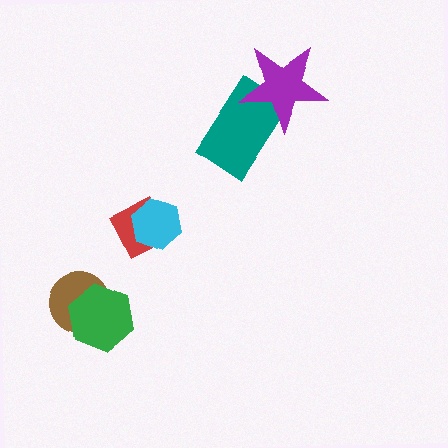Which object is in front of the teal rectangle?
The purple star is in front of the teal rectangle.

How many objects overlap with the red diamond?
1 object overlaps with the red diamond.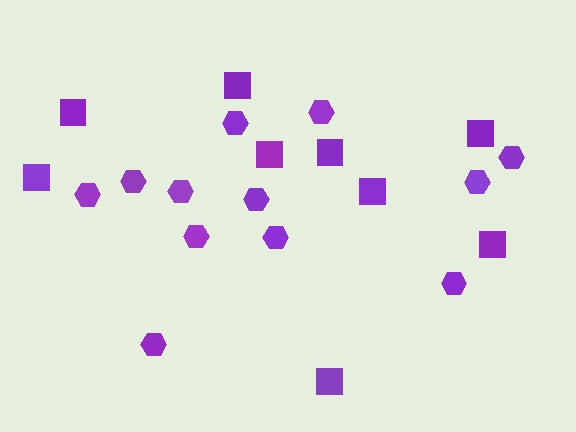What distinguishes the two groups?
There are 2 groups: one group of squares (9) and one group of hexagons (12).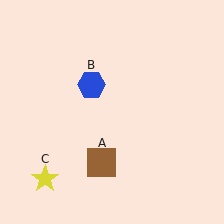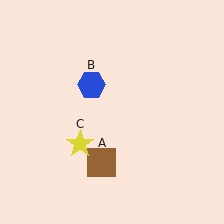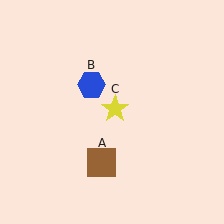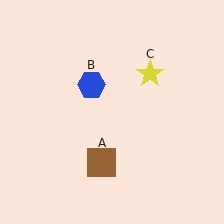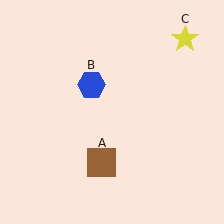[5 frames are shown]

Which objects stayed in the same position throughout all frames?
Brown square (object A) and blue hexagon (object B) remained stationary.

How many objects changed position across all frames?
1 object changed position: yellow star (object C).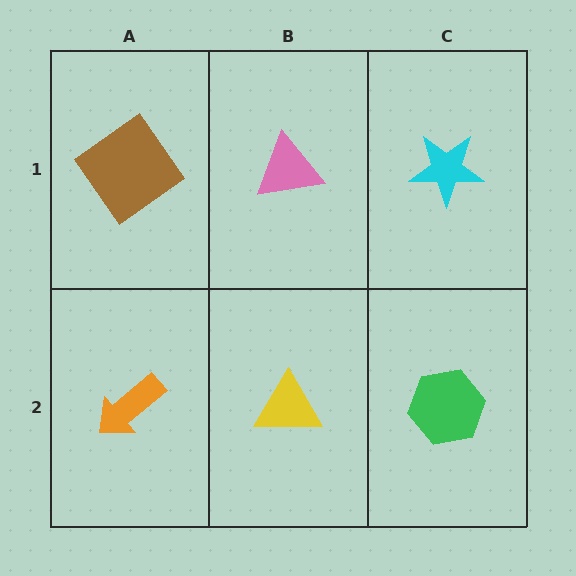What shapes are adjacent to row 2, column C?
A cyan star (row 1, column C), a yellow triangle (row 2, column B).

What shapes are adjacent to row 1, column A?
An orange arrow (row 2, column A), a pink triangle (row 1, column B).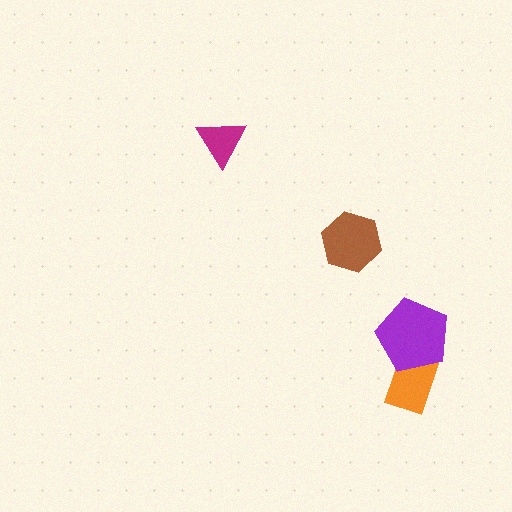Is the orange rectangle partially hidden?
Yes, it is partially covered by another shape.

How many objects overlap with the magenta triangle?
0 objects overlap with the magenta triangle.